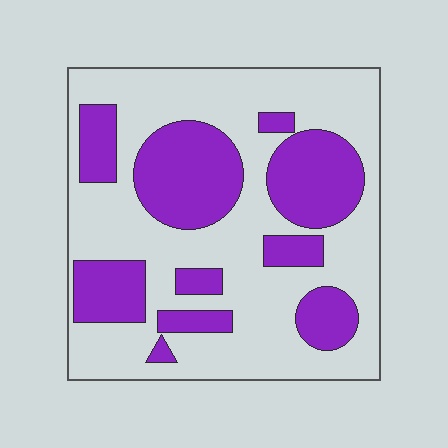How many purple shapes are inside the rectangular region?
10.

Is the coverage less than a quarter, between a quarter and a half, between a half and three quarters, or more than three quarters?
Between a quarter and a half.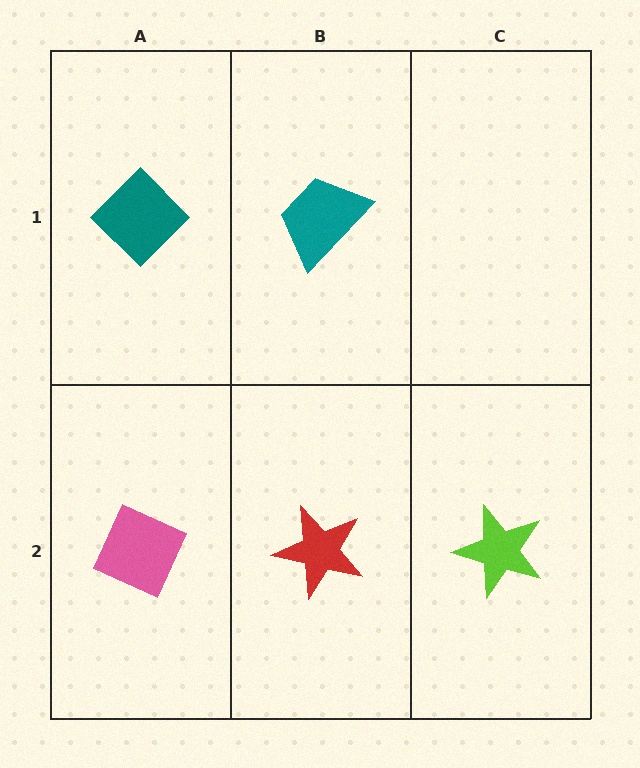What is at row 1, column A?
A teal diamond.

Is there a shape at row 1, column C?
No, that cell is empty.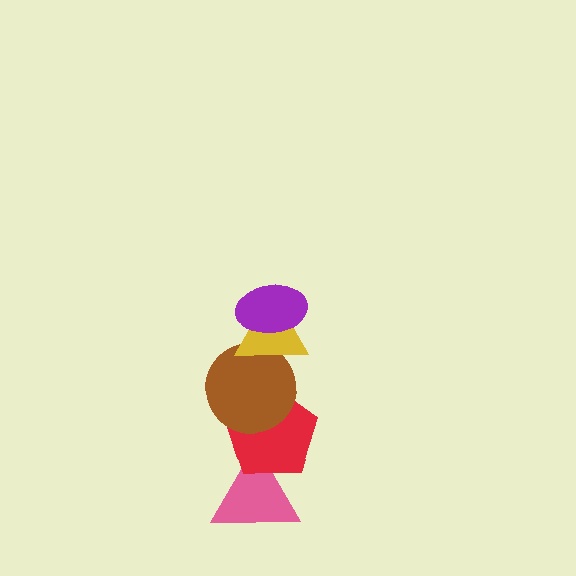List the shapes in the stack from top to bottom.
From top to bottom: the purple ellipse, the yellow triangle, the brown circle, the red pentagon, the pink triangle.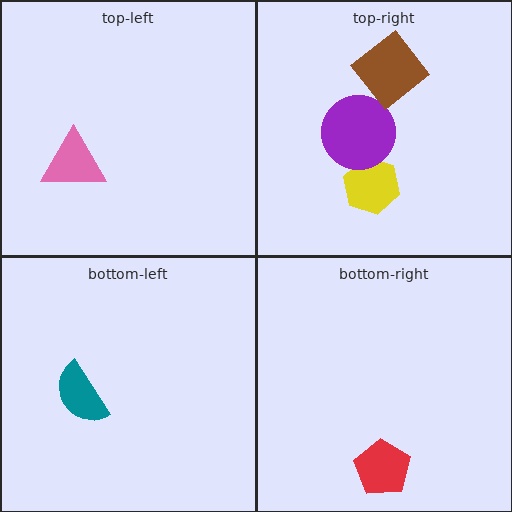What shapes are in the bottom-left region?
The teal semicircle.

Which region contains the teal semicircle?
The bottom-left region.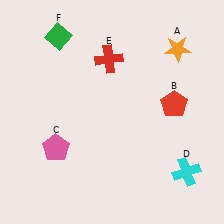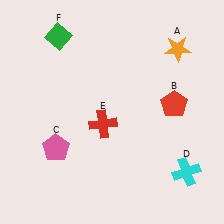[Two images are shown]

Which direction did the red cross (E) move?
The red cross (E) moved down.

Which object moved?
The red cross (E) moved down.